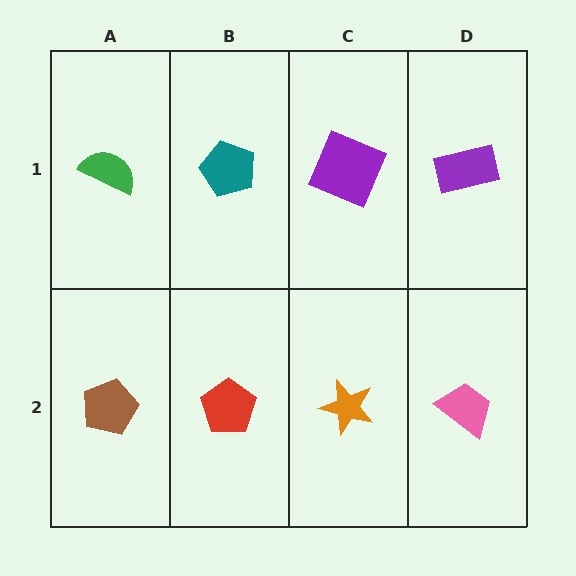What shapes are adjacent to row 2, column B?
A teal pentagon (row 1, column B), a brown pentagon (row 2, column A), an orange star (row 2, column C).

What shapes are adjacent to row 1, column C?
An orange star (row 2, column C), a teal pentagon (row 1, column B), a purple rectangle (row 1, column D).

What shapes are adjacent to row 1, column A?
A brown pentagon (row 2, column A), a teal pentagon (row 1, column B).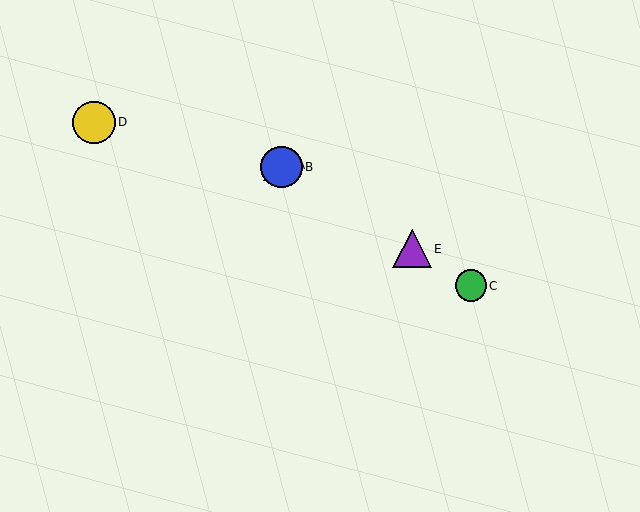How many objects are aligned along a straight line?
4 objects (A, B, C, E) are aligned along a straight line.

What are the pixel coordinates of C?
Object C is at (471, 286).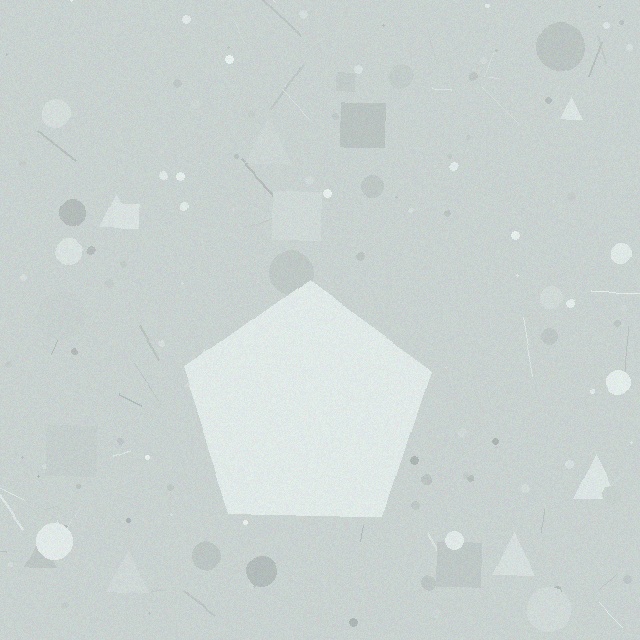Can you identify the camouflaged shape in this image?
The camouflaged shape is a pentagon.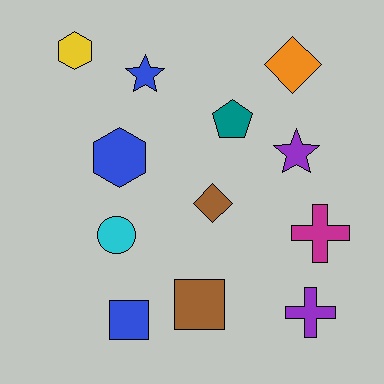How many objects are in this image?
There are 12 objects.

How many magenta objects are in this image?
There is 1 magenta object.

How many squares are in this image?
There are 2 squares.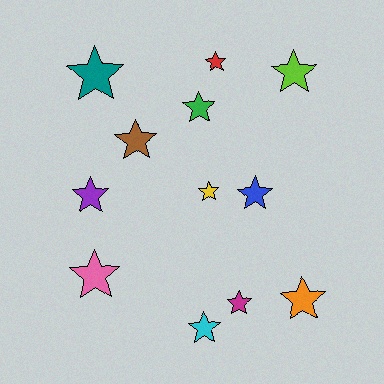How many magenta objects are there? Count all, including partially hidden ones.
There is 1 magenta object.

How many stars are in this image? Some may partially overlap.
There are 12 stars.